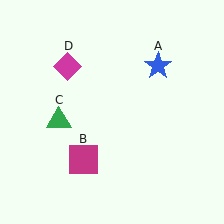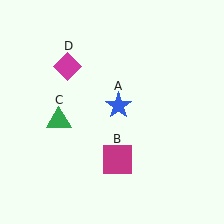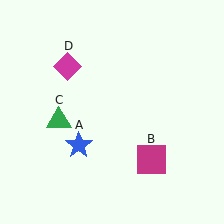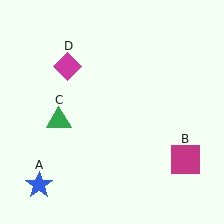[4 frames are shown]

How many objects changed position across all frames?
2 objects changed position: blue star (object A), magenta square (object B).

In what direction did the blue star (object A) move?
The blue star (object A) moved down and to the left.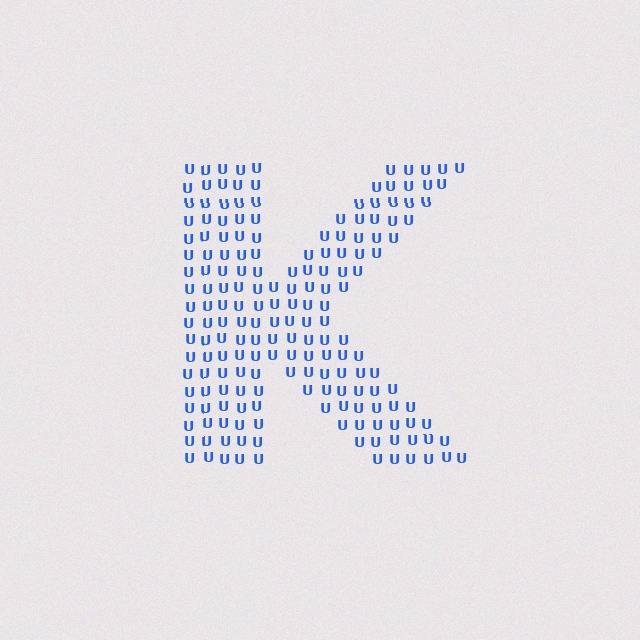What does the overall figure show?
The overall figure shows the letter K.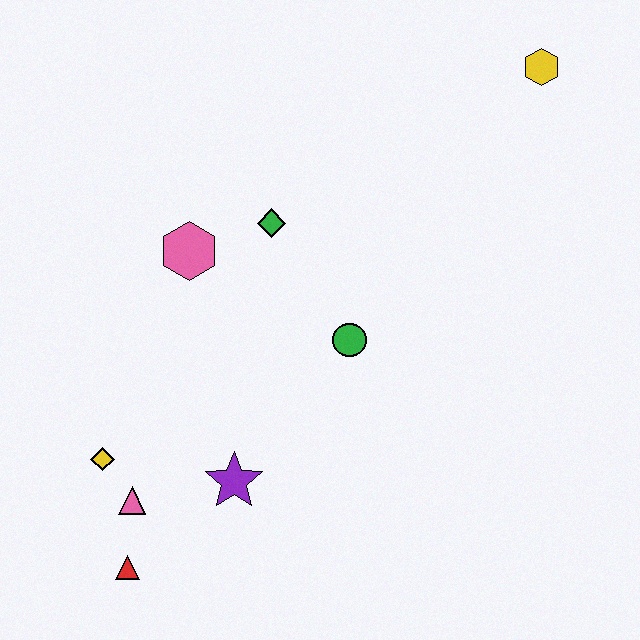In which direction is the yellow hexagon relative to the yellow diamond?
The yellow hexagon is to the right of the yellow diamond.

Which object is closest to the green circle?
The green diamond is closest to the green circle.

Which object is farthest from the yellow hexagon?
The red triangle is farthest from the yellow hexagon.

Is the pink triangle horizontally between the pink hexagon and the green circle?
No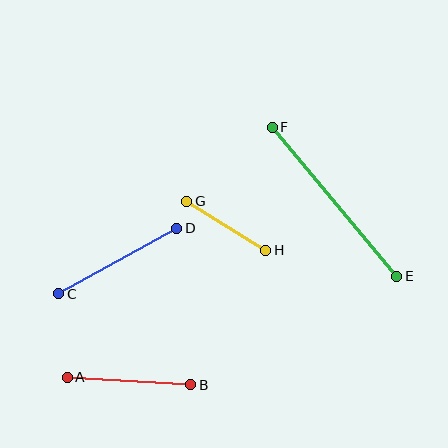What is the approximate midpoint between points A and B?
The midpoint is at approximately (129, 381) pixels.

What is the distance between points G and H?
The distance is approximately 93 pixels.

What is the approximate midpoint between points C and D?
The midpoint is at approximately (118, 261) pixels.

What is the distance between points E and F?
The distance is approximately 194 pixels.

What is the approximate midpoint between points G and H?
The midpoint is at approximately (226, 226) pixels.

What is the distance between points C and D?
The distance is approximately 135 pixels.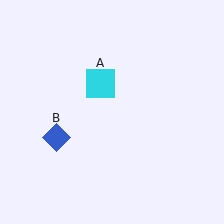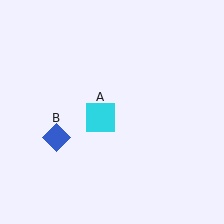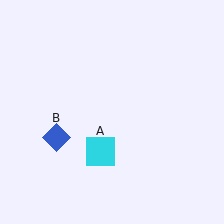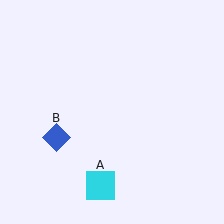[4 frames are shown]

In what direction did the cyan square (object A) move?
The cyan square (object A) moved down.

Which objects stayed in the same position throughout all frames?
Blue diamond (object B) remained stationary.